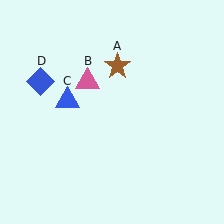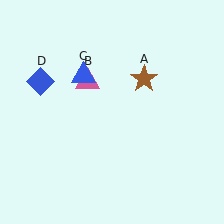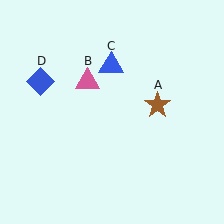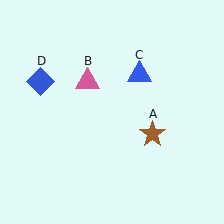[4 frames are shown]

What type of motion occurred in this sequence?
The brown star (object A), blue triangle (object C) rotated clockwise around the center of the scene.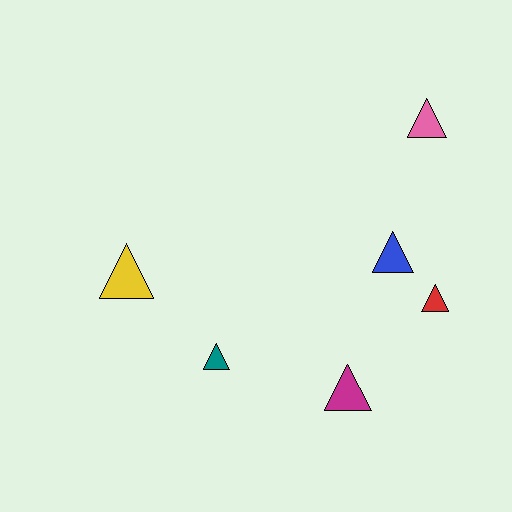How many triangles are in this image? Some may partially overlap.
There are 6 triangles.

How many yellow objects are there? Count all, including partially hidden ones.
There is 1 yellow object.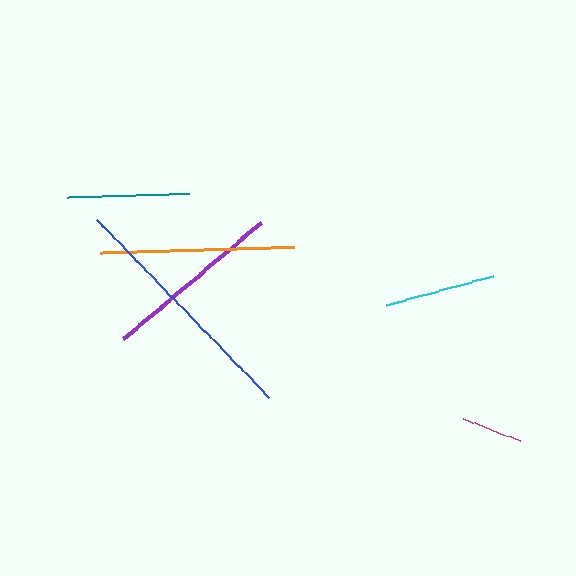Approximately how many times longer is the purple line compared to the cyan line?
The purple line is approximately 1.6 times the length of the cyan line.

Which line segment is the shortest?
The magenta line is the shortest at approximately 61 pixels.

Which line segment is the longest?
The blue line is the longest at approximately 248 pixels.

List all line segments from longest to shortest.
From longest to shortest: blue, orange, purple, teal, cyan, magenta.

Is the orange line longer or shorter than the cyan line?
The orange line is longer than the cyan line.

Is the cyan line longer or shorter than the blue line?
The blue line is longer than the cyan line.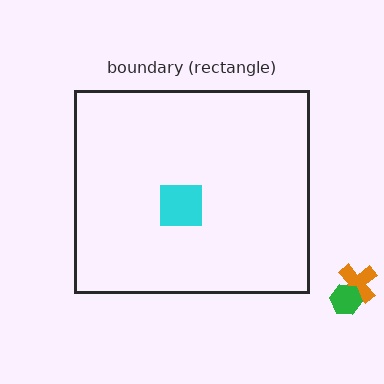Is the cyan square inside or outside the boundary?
Inside.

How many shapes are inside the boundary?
1 inside, 2 outside.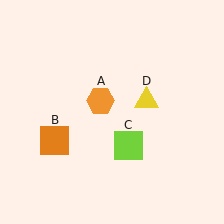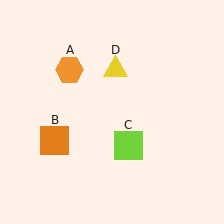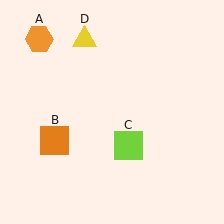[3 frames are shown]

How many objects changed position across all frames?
2 objects changed position: orange hexagon (object A), yellow triangle (object D).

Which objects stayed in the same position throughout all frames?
Orange square (object B) and lime square (object C) remained stationary.